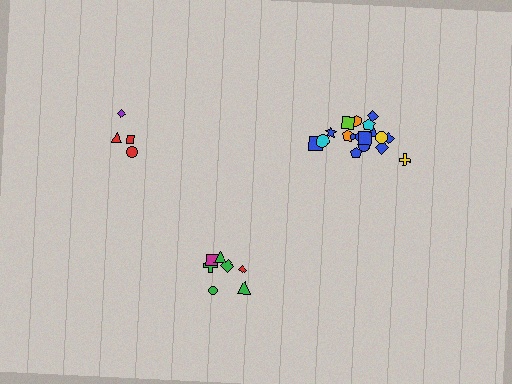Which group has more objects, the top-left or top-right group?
The top-right group.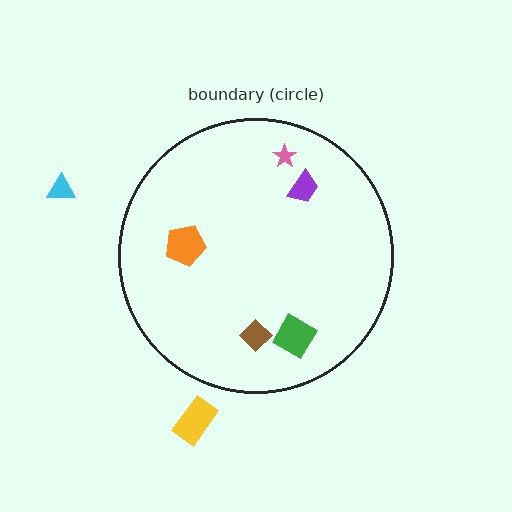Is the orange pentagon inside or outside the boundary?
Inside.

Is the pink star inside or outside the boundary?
Inside.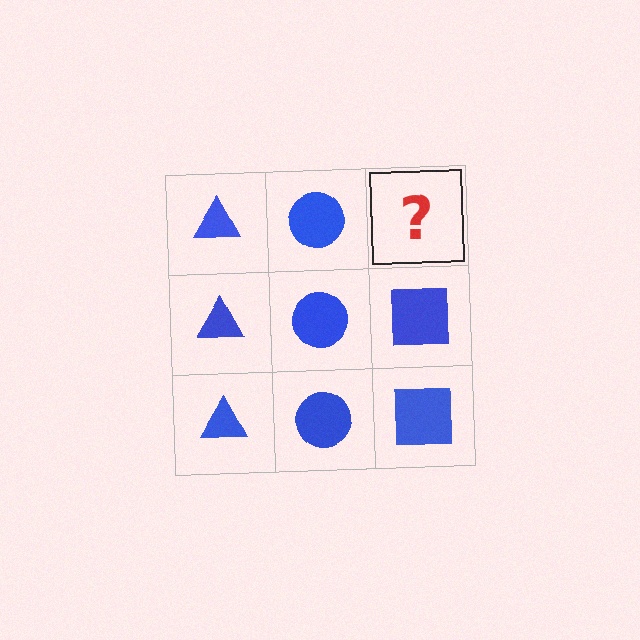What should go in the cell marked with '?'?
The missing cell should contain a blue square.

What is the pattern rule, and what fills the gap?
The rule is that each column has a consistent shape. The gap should be filled with a blue square.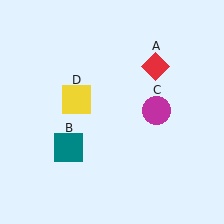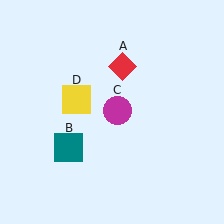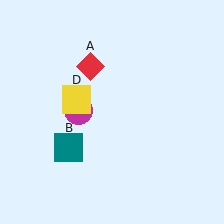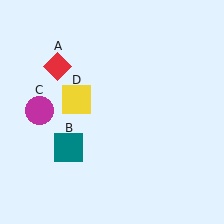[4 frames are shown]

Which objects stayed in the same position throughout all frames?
Teal square (object B) and yellow square (object D) remained stationary.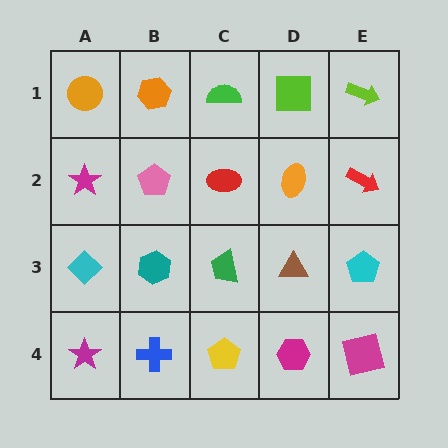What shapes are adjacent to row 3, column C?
A red ellipse (row 2, column C), a yellow pentagon (row 4, column C), a teal hexagon (row 3, column B), a brown triangle (row 3, column D).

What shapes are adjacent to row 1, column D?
An orange ellipse (row 2, column D), a green semicircle (row 1, column C), a lime arrow (row 1, column E).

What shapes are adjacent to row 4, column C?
A green trapezoid (row 3, column C), a blue cross (row 4, column B), a magenta hexagon (row 4, column D).